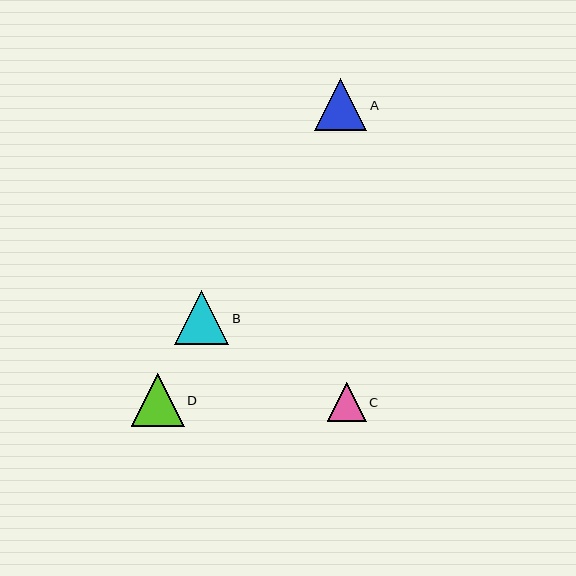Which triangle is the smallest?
Triangle C is the smallest with a size of approximately 39 pixels.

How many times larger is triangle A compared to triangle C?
Triangle A is approximately 1.3 times the size of triangle C.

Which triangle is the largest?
Triangle B is the largest with a size of approximately 54 pixels.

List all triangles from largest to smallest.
From largest to smallest: B, D, A, C.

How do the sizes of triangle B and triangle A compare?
Triangle B and triangle A are approximately the same size.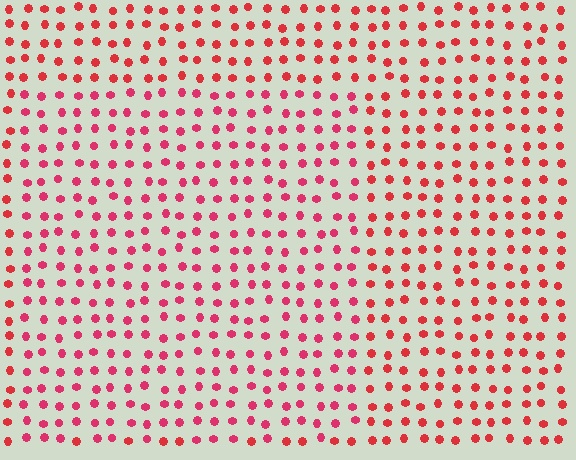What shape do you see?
I see a rectangle.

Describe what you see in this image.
The image is filled with small red elements in a uniform arrangement. A rectangle-shaped region is visible where the elements are tinted to a slightly different hue, forming a subtle color boundary.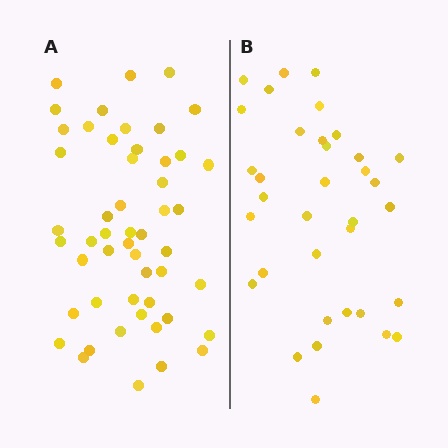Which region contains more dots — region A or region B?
Region A (the left region) has more dots.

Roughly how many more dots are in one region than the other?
Region A has approximately 15 more dots than region B.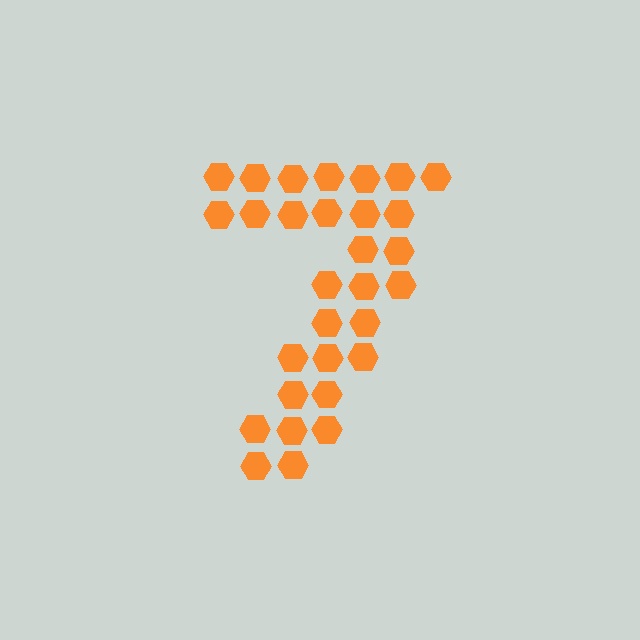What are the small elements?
The small elements are hexagons.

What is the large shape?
The large shape is the digit 7.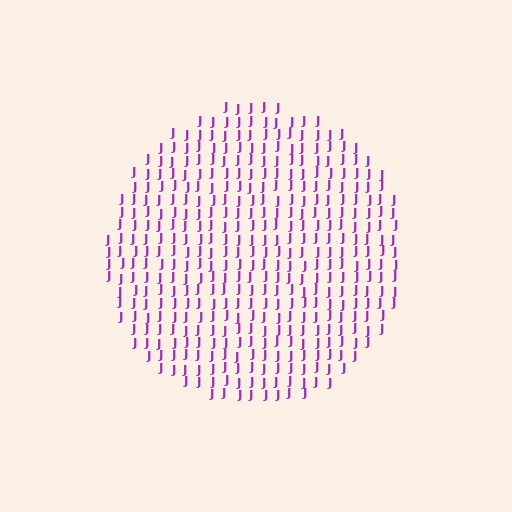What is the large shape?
The large shape is a circle.